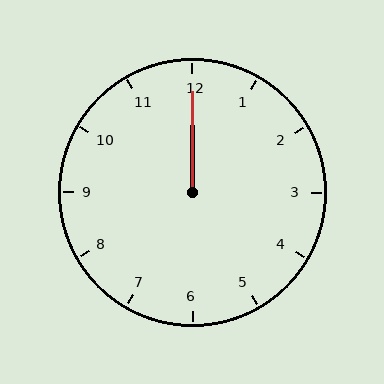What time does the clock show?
12:00.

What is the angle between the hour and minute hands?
Approximately 0 degrees.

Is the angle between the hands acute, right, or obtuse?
It is acute.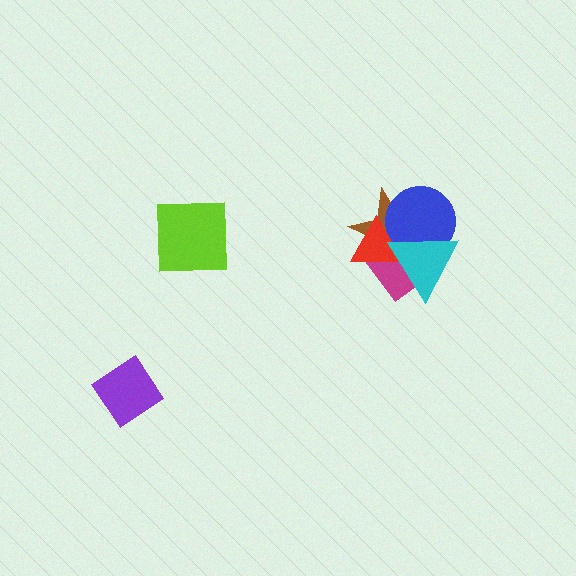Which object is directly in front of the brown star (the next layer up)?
The magenta rectangle is directly in front of the brown star.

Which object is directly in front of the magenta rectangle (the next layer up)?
The blue circle is directly in front of the magenta rectangle.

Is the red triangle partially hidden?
Yes, it is partially covered by another shape.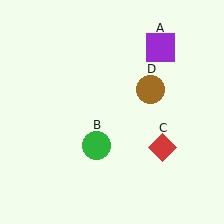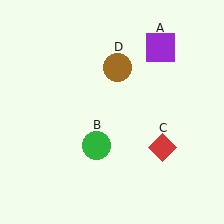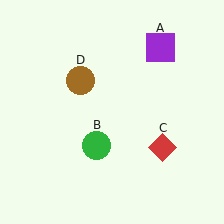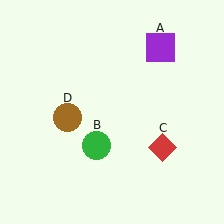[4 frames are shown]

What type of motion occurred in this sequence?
The brown circle (object D) rotated counterclockwise around the center of the scene.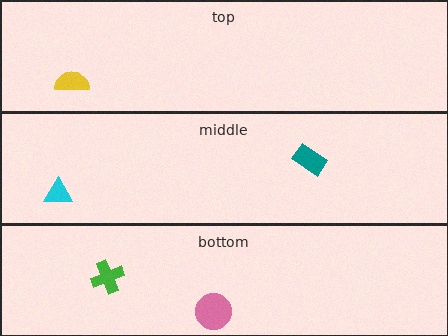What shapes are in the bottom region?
The green cross, the pink circle.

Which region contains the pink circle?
The bottom region.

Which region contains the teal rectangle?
The middle region.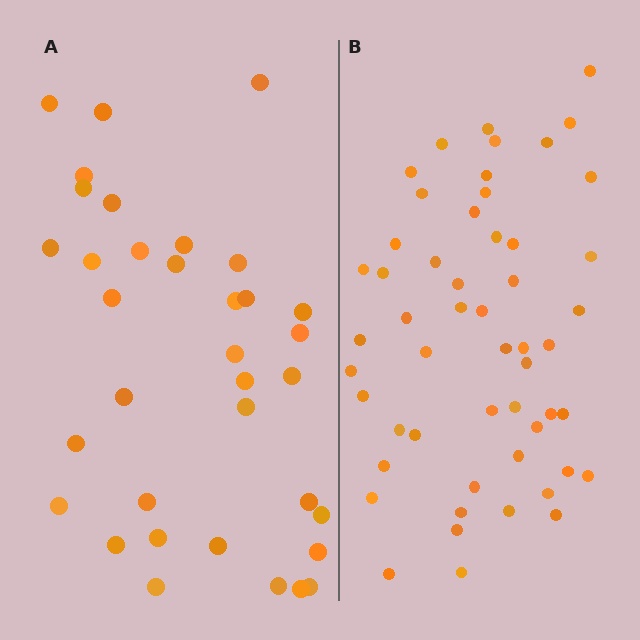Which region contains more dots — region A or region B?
Region B (the right region) has more dots.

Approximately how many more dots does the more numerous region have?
Region B has approximately 20 more dots than region A.